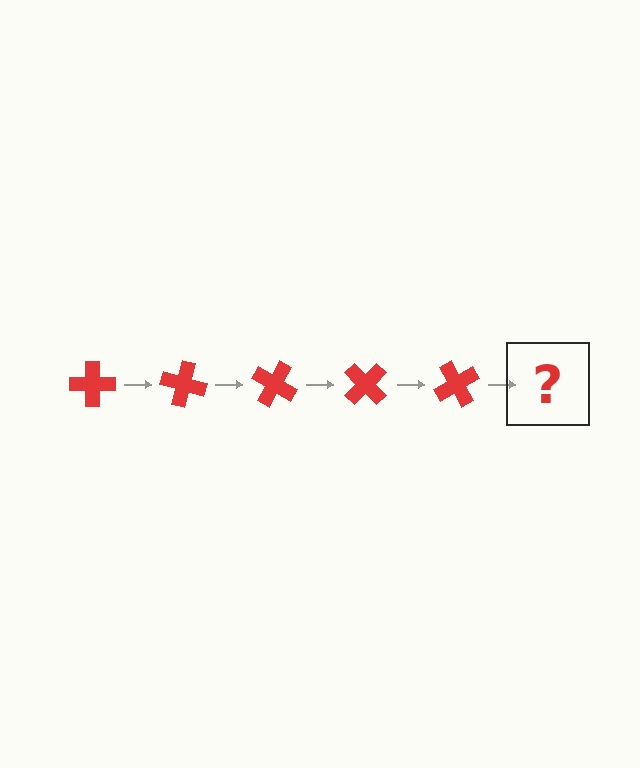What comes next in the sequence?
The next element should be a red cross rotated 75 degrees.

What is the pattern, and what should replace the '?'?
The pattern is that the cross rotates 15 degrees each step. The '?' should be a red cross rotated 75 degrees.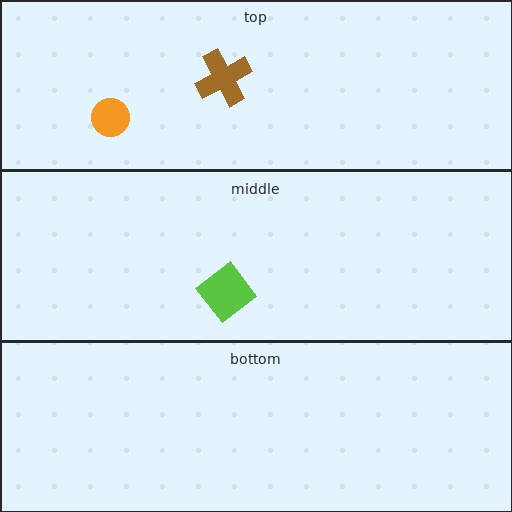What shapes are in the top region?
The orange circle, the brown cross.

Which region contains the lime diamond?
The middle region.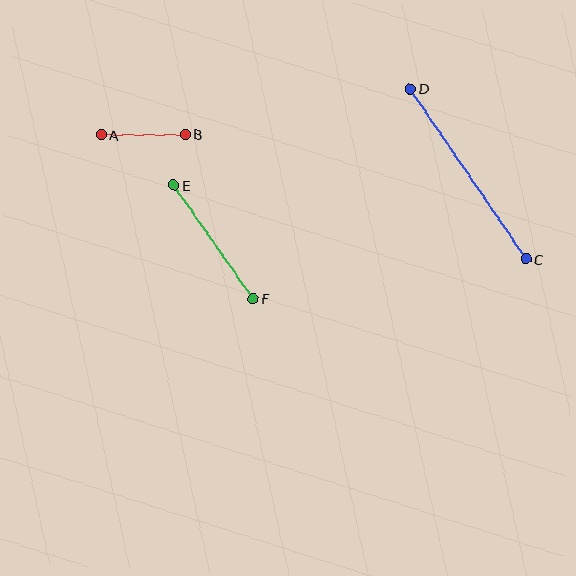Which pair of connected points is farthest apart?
Points C and D are farthest apart.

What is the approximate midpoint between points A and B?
The midpoint is at approximately (143, 134) pixels.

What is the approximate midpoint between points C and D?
The midpoint is at approximately (468, 174) pixels.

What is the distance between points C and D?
The distance is approximately 206 pixels.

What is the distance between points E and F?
The distance is approximately 138 pixels.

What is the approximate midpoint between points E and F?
The midpoint is at approximately (213, 242) pixels.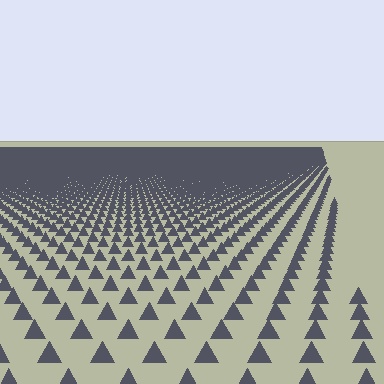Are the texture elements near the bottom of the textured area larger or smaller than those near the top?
Larger. Near the bottom, elements are closer to the viewer and appear at a bigger on-screen size.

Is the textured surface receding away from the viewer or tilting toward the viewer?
The surface is receding away from the viewer. Texture elements get smaller and denser toward the top.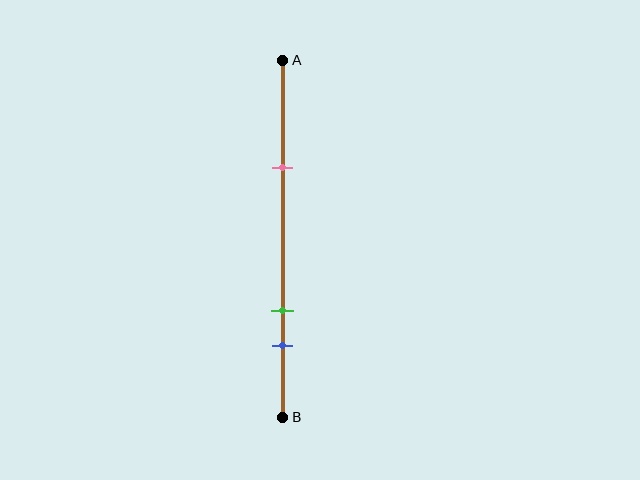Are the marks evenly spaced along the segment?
No, the marks are not evenly spaced.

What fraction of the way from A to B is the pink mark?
The pink mark is approximately 30% (0.3) of the way from A to B.